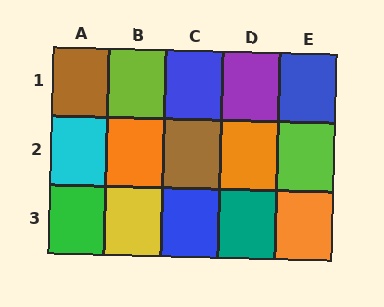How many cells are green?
1 cell is green.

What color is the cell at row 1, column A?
Brown.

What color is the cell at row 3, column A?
Green.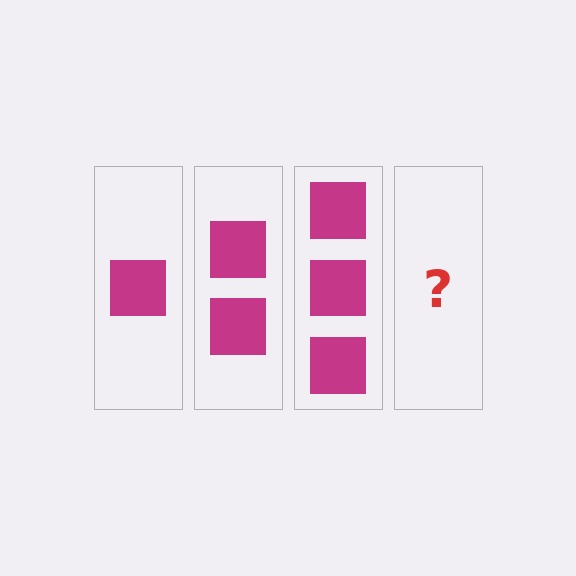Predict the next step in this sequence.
The next step is 4 squares.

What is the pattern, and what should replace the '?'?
The pattern is that each step adds one more square. The '?' should be 4 squares.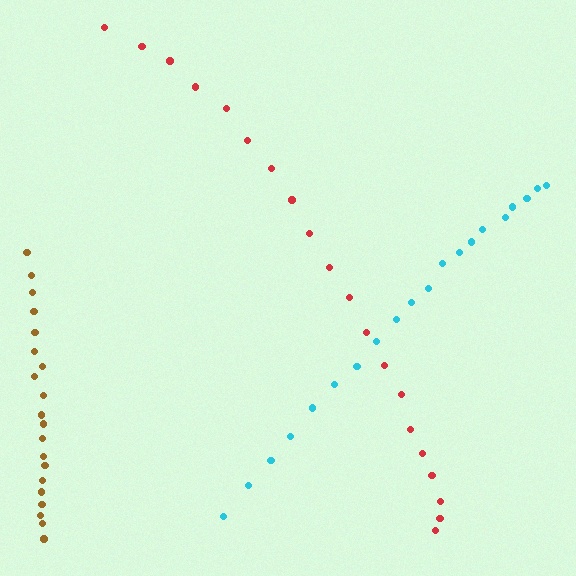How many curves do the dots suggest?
There are 3 distinct paths.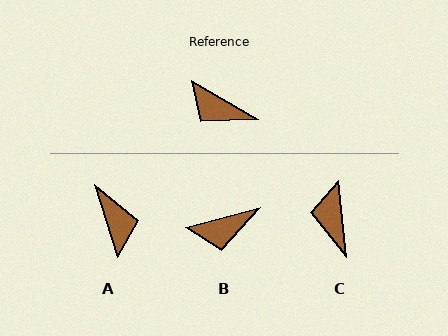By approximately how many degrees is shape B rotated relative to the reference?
Approximately 45 degrees counter-clockwise.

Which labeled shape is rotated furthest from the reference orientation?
A, about 138 degrees away.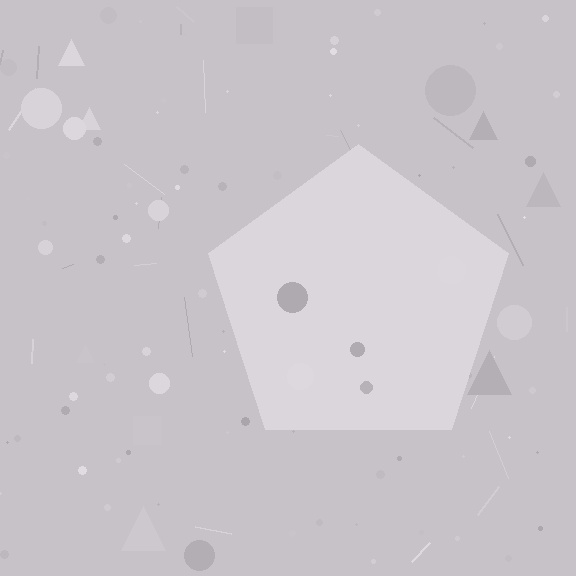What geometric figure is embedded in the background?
A pentagon is embedded in the background.